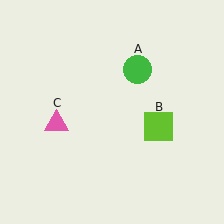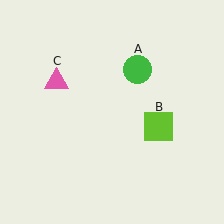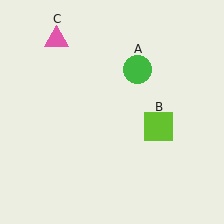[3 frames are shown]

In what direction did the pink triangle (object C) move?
The pink triangle (object C) moved up.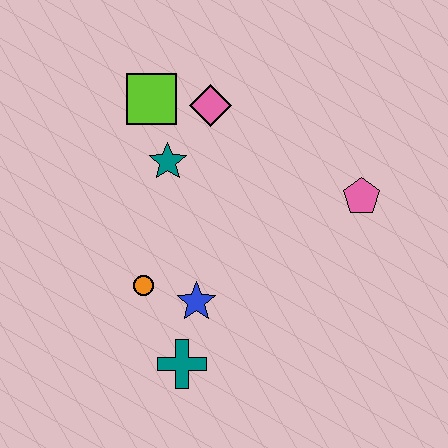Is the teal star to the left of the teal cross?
Yes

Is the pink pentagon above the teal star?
No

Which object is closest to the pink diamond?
The lime square is closest to the pink diamond.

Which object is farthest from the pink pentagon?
The teal cross is farthest from the pink pentagon.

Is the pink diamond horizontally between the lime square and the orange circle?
No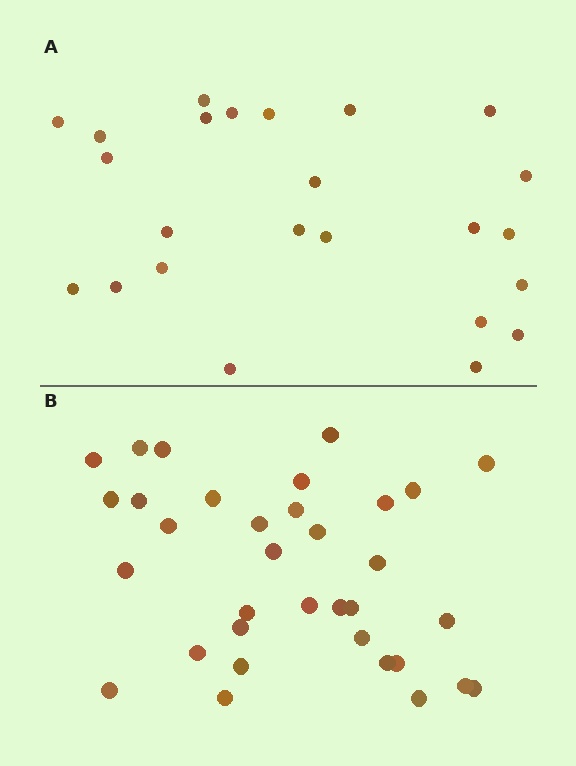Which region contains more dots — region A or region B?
Region B (the bottom region) has more dots.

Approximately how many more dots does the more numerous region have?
Region B has roughly 10 or so more dots than region A.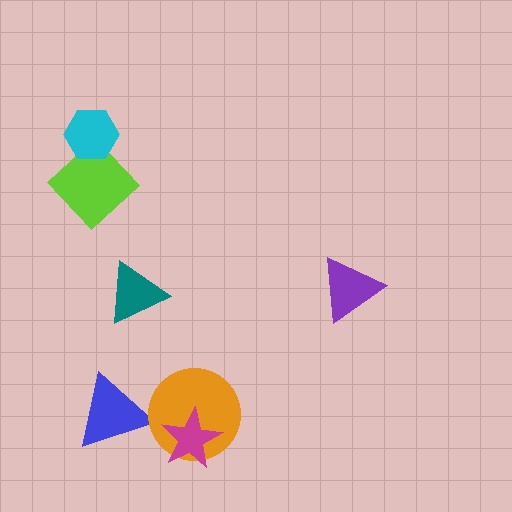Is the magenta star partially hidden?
No, no other shape covers it.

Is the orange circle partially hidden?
Yes, it is partially covered by another shape.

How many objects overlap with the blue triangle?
0 objects overlap with the blue triangle.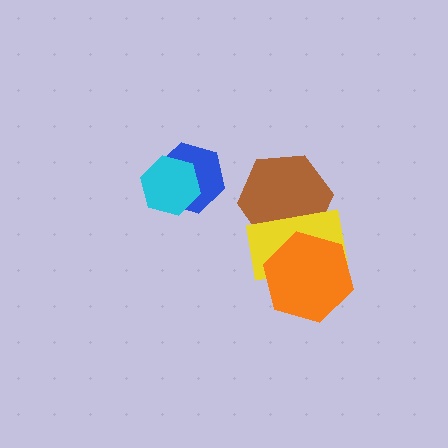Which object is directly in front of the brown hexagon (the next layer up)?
The yellow rectangle is directly in front of the brown hexagon.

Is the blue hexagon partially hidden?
Yes, it is partially covered by another shape.